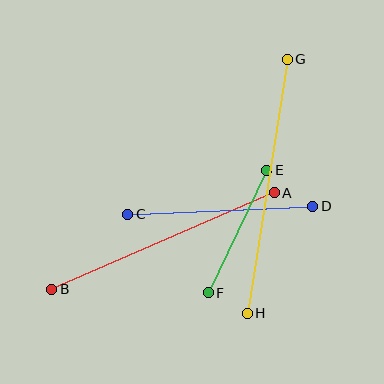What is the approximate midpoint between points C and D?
The midpoint is at approximately (220, 210) pixels.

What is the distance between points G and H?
The distance is approximately 257 pixels.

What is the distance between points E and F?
The distance is approximately 136 pixels.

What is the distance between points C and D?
The distance is approximately 185 pixels.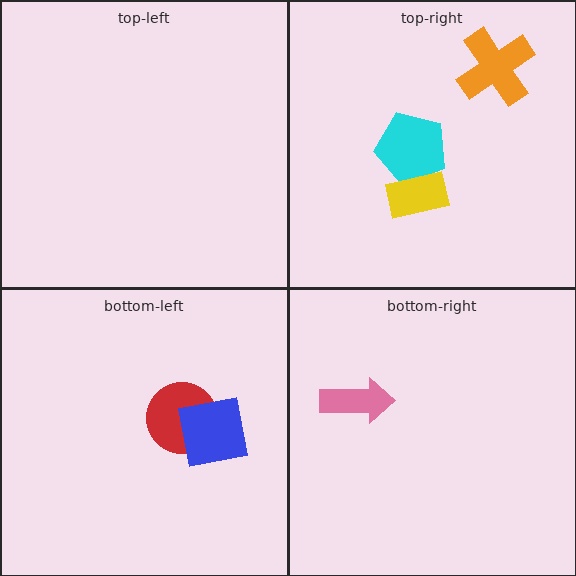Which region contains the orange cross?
The top-right region.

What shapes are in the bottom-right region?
The pink arrow.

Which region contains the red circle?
The bottom-left region.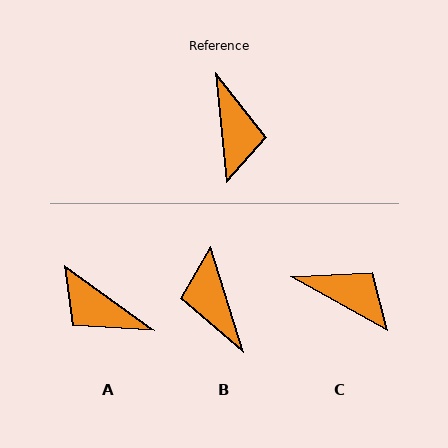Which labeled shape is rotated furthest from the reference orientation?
B, about 168 degrees away.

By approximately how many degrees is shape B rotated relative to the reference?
Approximately 168 degrees clockwise.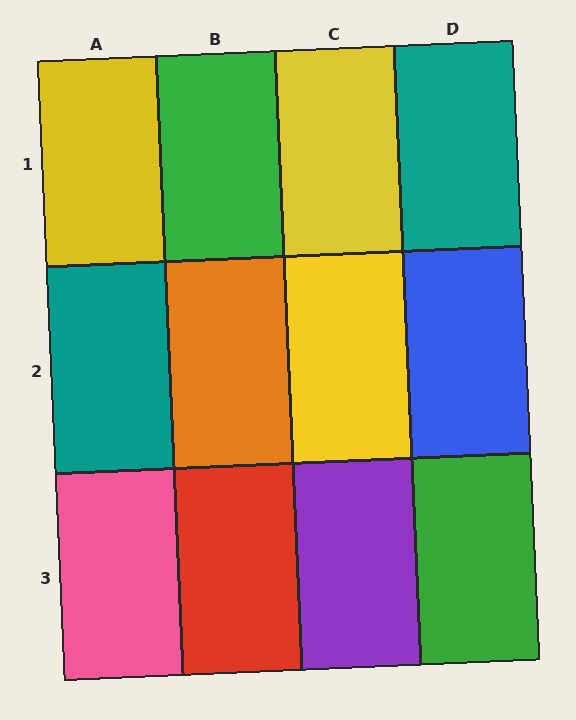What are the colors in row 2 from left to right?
Teal, orange, yellow, blue.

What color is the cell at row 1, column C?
Yellow.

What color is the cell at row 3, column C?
Purple.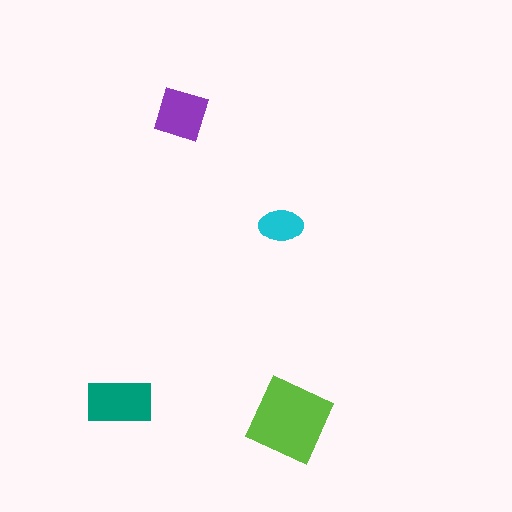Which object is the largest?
The lime square.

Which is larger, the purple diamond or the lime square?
The lime square.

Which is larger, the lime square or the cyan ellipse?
The lime square.